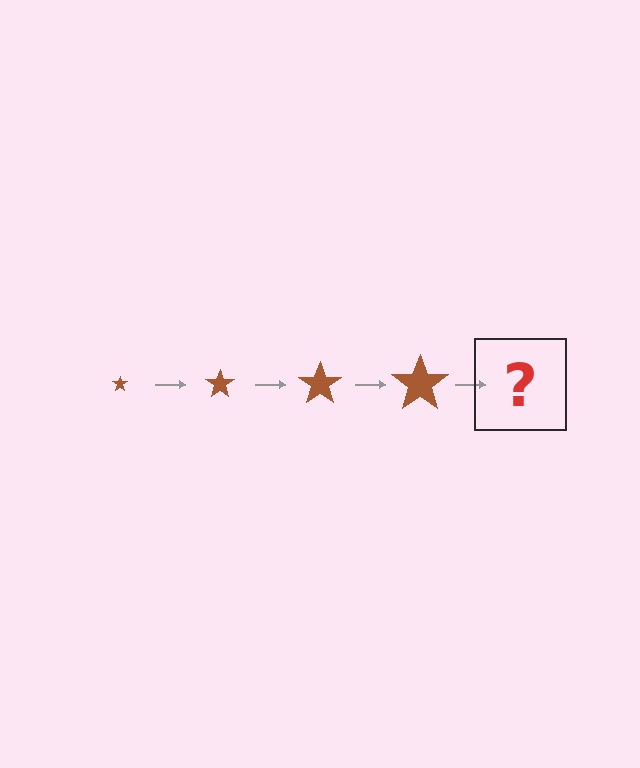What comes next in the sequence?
The next element should be a brown star, larger than the previous one.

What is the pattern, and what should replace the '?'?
The pattern is that the star gets progressively larger each step. The '?' should be a brown star, larger than the previous one.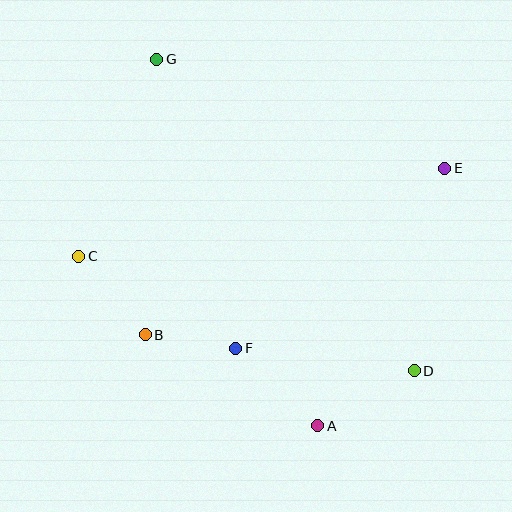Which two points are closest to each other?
Points B and F are closest to each other.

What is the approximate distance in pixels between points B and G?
The distance between B and G is approximately 276 pixels.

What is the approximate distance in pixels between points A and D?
The distance between A and D is approximately 111 pixels.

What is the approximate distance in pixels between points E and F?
The distance between E and F is approximately 276 pixels.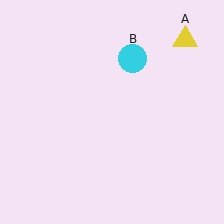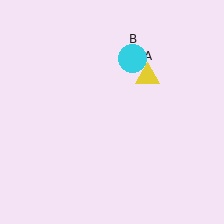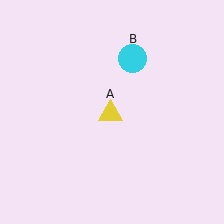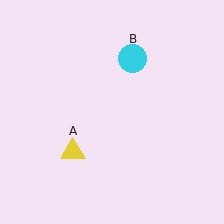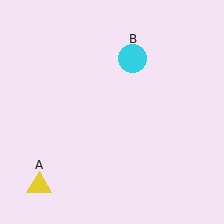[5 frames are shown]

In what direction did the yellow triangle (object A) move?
The yellow triangle (object A) moved down and to the left.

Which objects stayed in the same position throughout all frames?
Cyan circle (object B) remained stationary.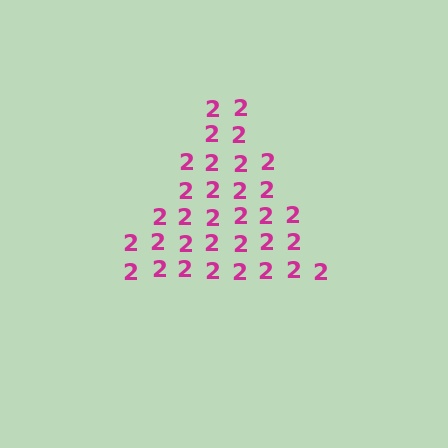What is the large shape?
The large shape is a triangle.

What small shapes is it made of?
It is made of small digit 2's.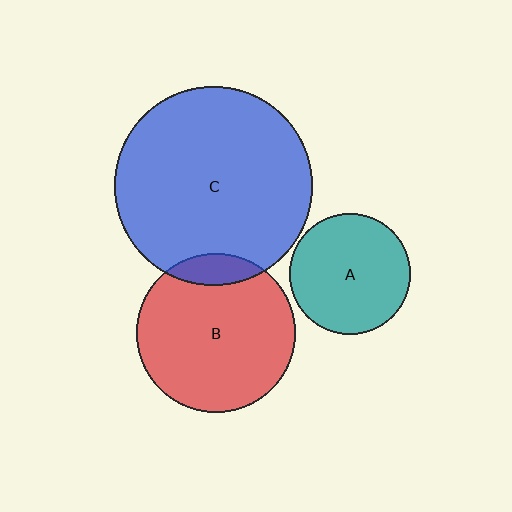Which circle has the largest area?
Circle C (blue).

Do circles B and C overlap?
Yes.